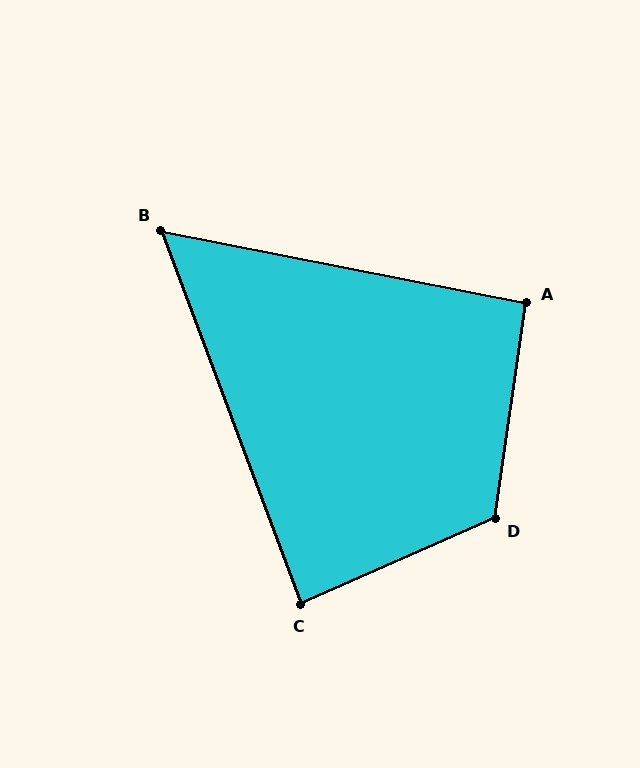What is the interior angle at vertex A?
Approximately 93 degrees (approximately right).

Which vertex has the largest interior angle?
D, at approximately 122 degrees.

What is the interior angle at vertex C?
Approximately 87 degrees (approximately right).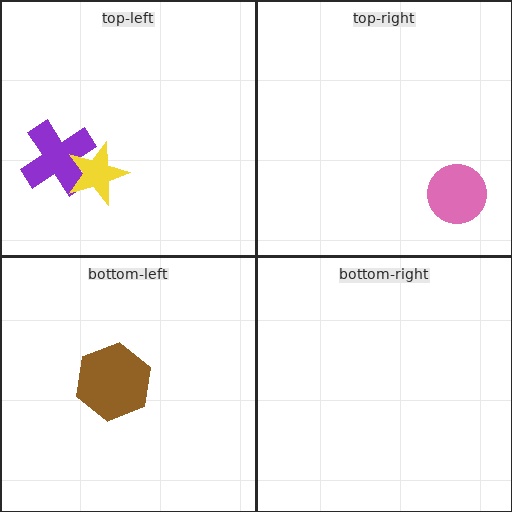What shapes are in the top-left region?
The purple cross, the yellow star.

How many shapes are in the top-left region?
2.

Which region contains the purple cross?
The top-left region.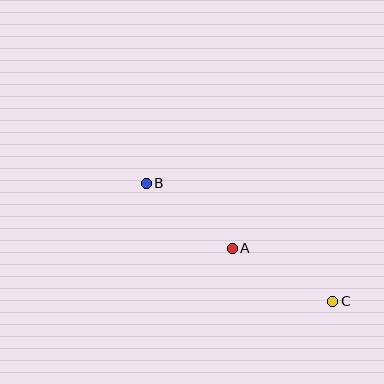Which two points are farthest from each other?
Points B and C are farthest from each other.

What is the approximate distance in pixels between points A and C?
The distance between A and C is approximately 114 pixels.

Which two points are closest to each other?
Points A and B are closest to each other.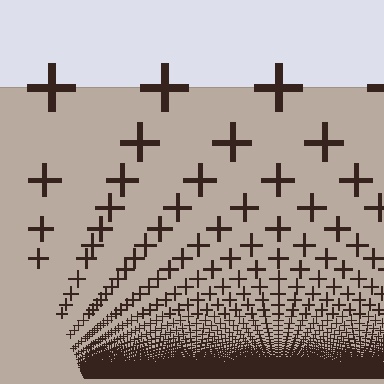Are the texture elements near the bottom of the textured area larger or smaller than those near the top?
Smaller. The gradient is inverted — elements near the bottom are smaller and denser.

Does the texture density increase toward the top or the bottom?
Density increases toward the bottom.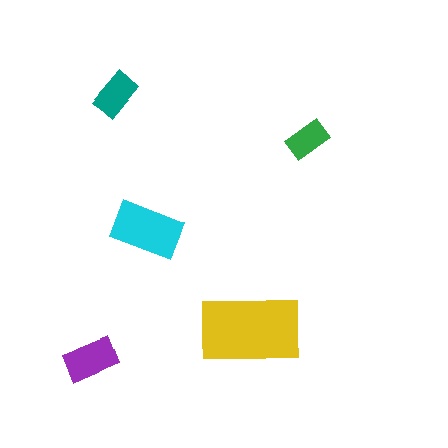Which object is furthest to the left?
The purple rectangle is leftmost.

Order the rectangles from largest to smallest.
the yellow one, the cyan one, the purple one, the teal one, the green one.